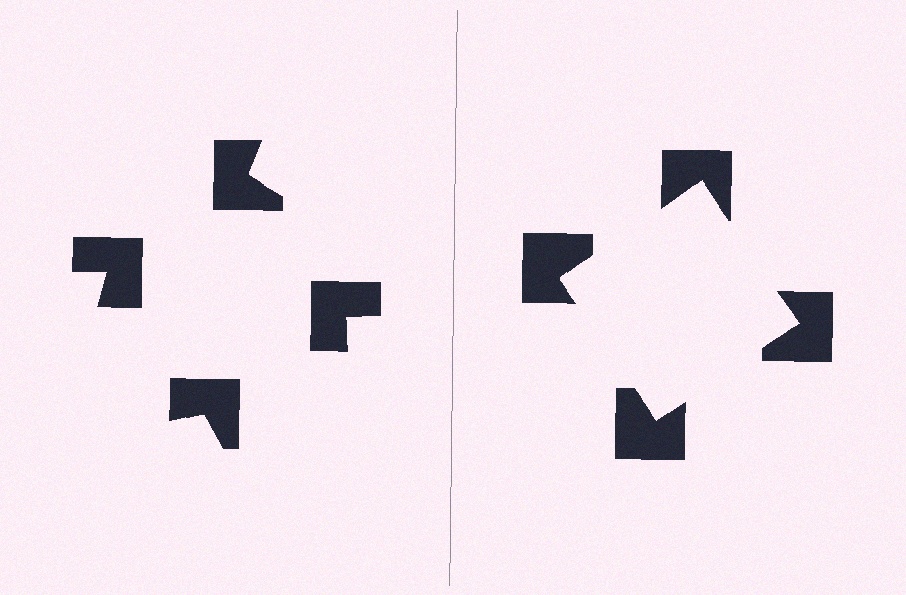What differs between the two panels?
The notched squares are positioned identically on both sides; only the wedge orientations differ. On the right they align to a square; on the left they are misaligned.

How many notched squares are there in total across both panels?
8 — 4 on each side.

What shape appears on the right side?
An illusory square.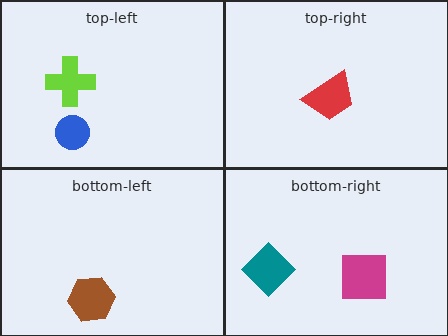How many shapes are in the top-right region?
1.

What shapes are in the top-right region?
The red trapezoid.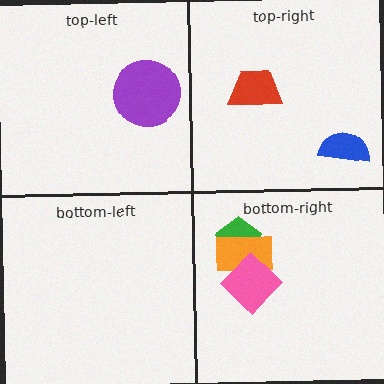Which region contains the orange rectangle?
The bottom-right region.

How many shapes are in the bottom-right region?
3.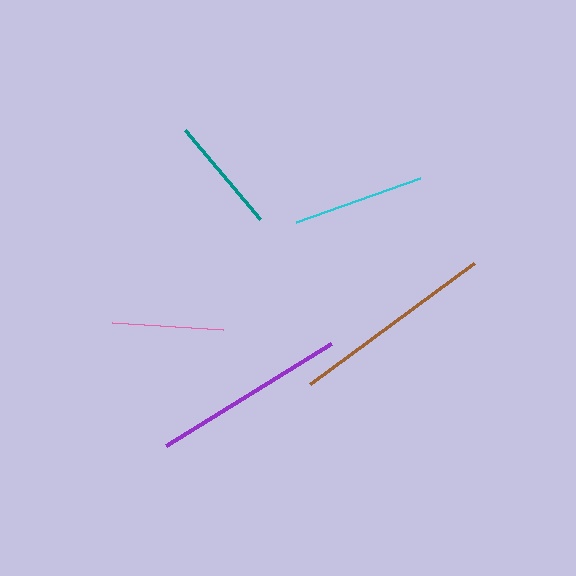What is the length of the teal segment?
The teal segment is approximately 116 pixels long.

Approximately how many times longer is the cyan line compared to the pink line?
The cyan line is approximately 1.2 times the length of the pink line.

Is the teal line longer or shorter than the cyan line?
The cyan line is longer than the teal line.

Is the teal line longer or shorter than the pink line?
The teal line is longer than the pink line.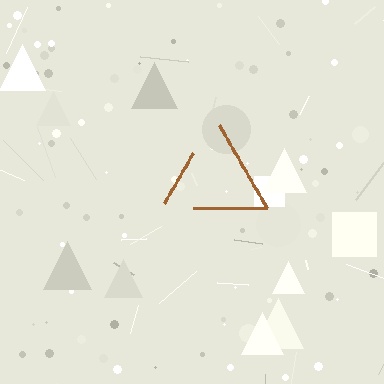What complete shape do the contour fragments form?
The contour fragments form a triangle.